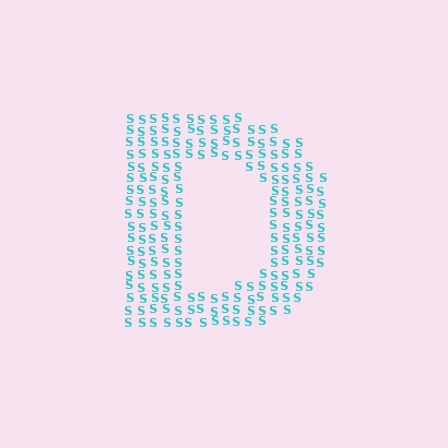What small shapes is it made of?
It is made of small letter S's.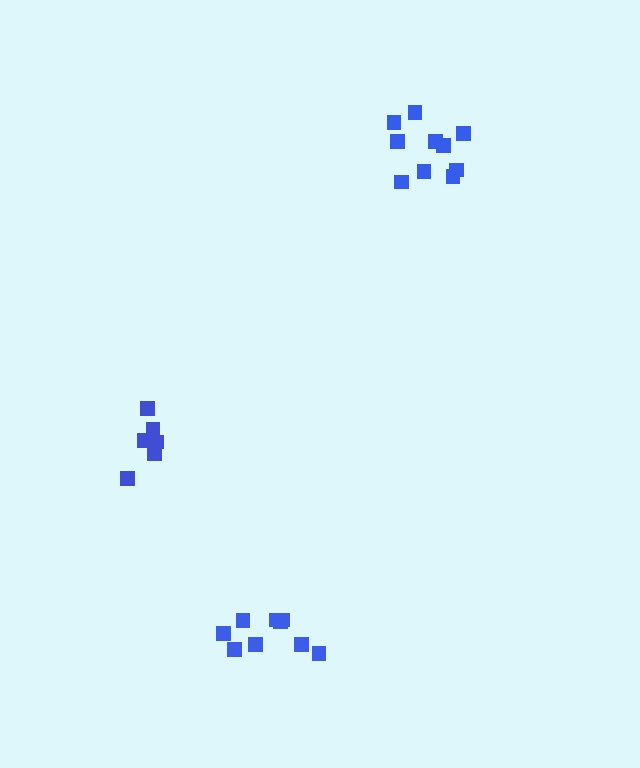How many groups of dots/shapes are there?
There are 3 groups.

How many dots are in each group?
Group 1: 9 dots, Group 2: 6 dots, Group 3: 10 dots (25 total).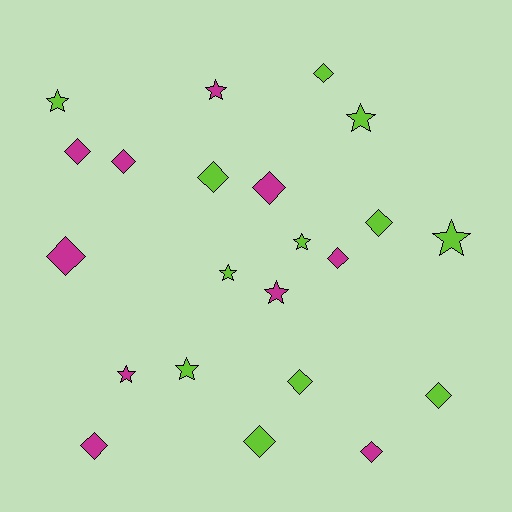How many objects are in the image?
There are 22 objects.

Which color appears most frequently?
Lime, with 12 objects.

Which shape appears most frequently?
Diamond, with 13 objects.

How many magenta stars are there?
There are 3 magenta stars.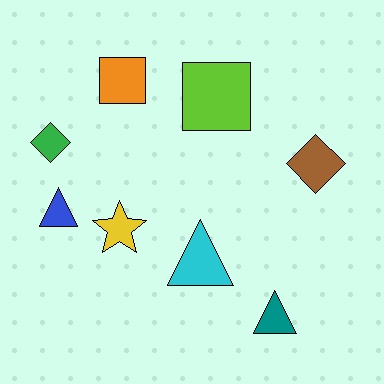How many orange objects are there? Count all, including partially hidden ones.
There is 1 orange object.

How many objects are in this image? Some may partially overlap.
There are 8 objects.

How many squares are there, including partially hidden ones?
There are 2 squares.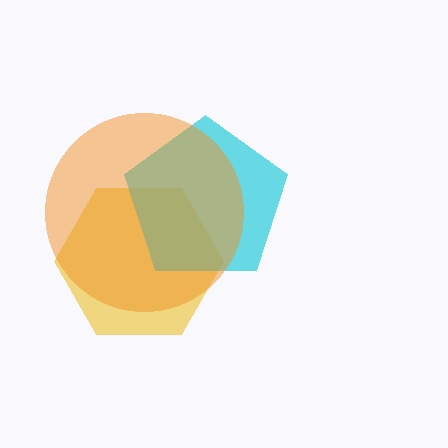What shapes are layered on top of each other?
The layered shapes are: a yellow hexagon, a cyan pentagon, an orange circle.